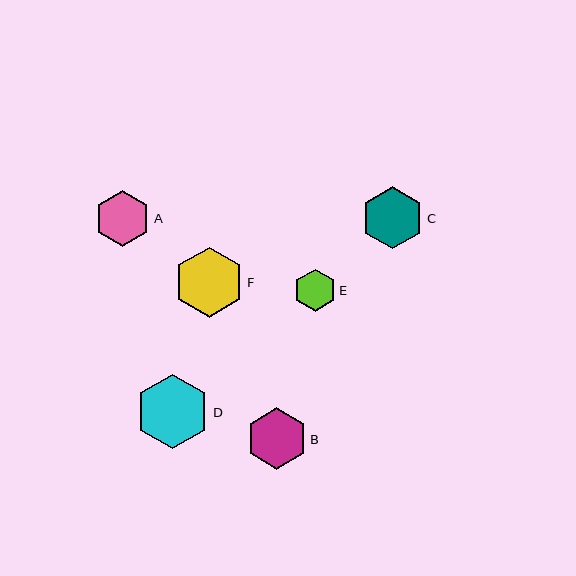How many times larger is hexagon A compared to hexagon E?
Hexagon A is approximately 1.3 times the size of hexagon E.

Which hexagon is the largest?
Hexagon D is the largest with a size of approximately 74 pixels.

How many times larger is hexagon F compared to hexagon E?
Hexagon F is approximately 1.7 times the size of hexagon E.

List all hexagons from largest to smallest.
From largest to smallest: D, F, C, B, A, E.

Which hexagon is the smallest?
Hexagon E is the smallest with a size of approximately 42 pixels.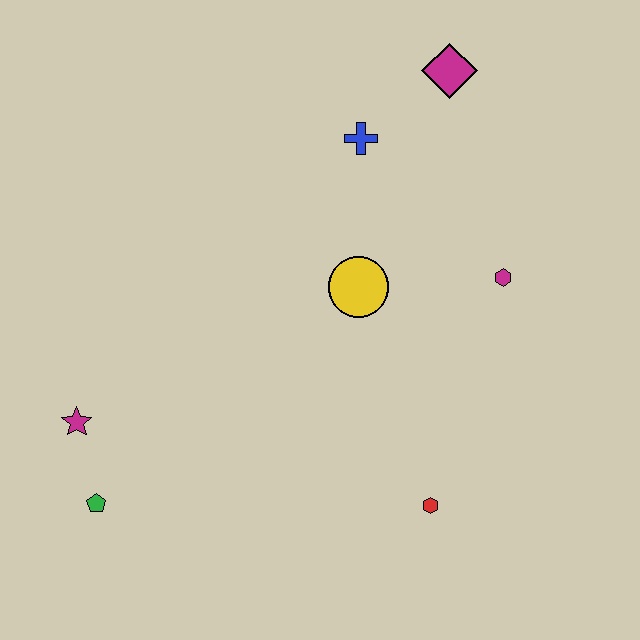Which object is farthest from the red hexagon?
The magenta diamond is farthest from the red hexagon.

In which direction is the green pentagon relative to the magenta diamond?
The green pentagon is below the magenta diamond.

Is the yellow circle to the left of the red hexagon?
Yes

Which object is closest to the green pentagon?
The magenta star is closest to the green pentagon.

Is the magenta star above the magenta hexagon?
No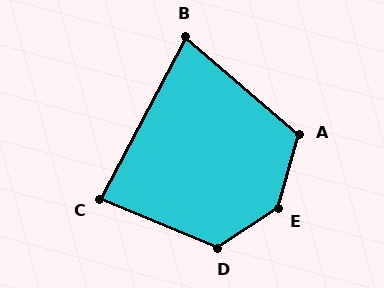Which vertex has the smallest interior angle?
B, at approximately 77 degrees.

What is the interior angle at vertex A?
Approximately 115 degrees (obtuse).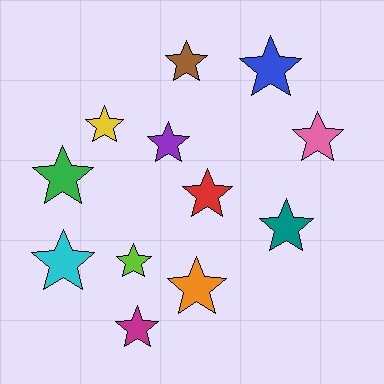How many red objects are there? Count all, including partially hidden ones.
There is 1 red object.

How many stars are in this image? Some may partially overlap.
There are 12 stars.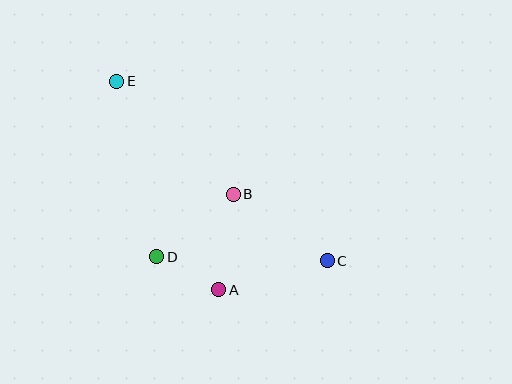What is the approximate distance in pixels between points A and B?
The distance between A and B is approximately 97 pixels.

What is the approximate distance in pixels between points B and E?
The distance between B and E is approximately 162 pixels.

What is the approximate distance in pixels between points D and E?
The distance between D and E is approximately 180 pixels.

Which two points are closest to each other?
Points A and D are closest to each other.